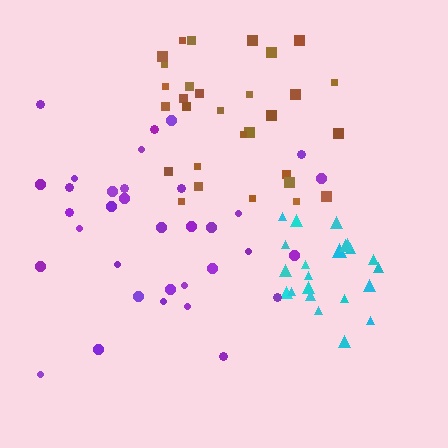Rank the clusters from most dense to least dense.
cyan, brown, purple.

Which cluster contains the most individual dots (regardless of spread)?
Purple (34).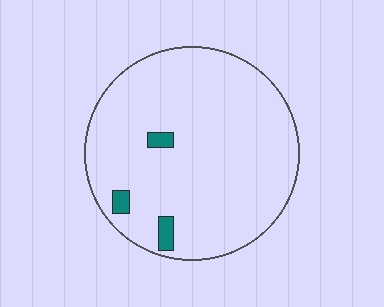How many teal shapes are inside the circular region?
3.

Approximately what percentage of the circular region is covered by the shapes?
Approximately 5%.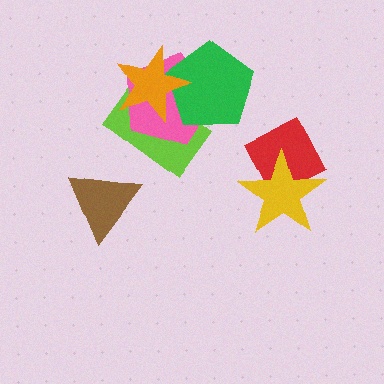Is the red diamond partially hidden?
Yes, it is partially covered by another shape.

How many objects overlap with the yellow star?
1 object overlaps with the yellow star.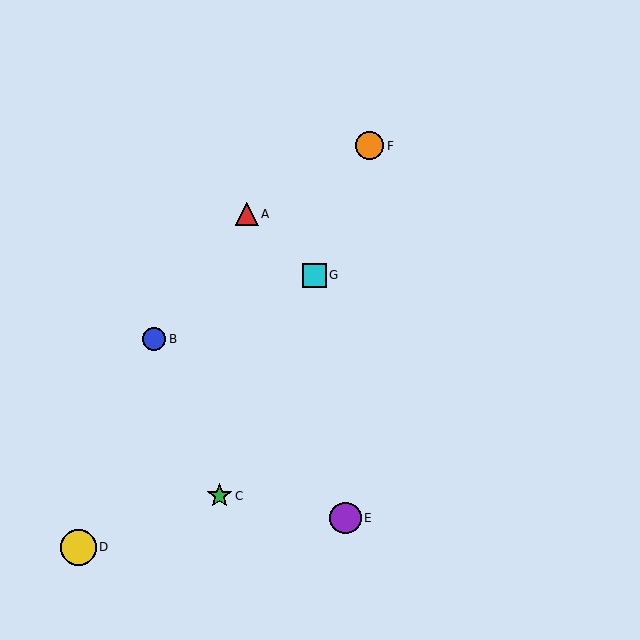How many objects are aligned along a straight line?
3 objects (C, F, G) are aligned along a straight line.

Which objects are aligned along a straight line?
Objects C, F, G are aligned along a straight line.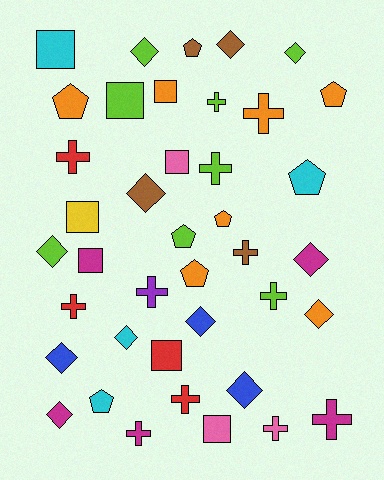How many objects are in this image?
There are 40 objects.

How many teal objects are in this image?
There are no teal objects.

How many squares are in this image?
There are 8 squares.